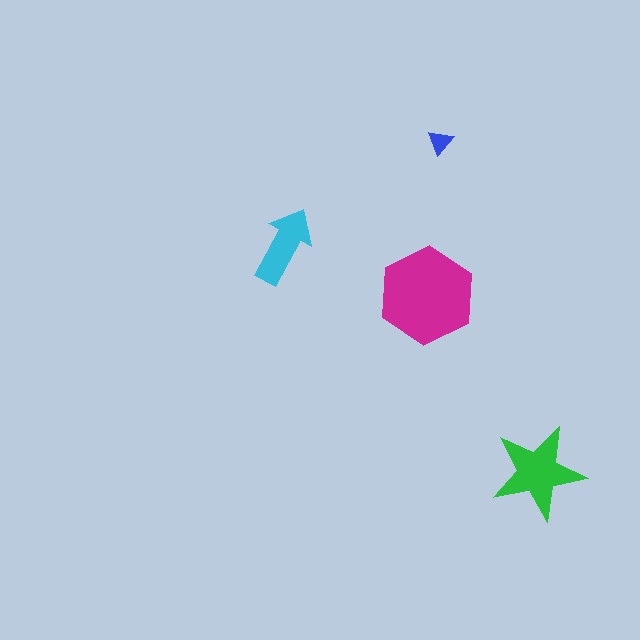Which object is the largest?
The magenta hexagon.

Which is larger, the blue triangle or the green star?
The green star.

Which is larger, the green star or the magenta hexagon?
The magenta hexagon.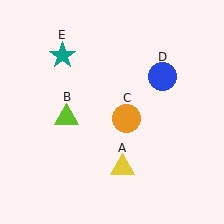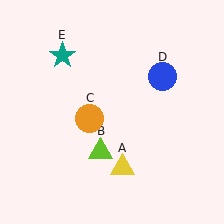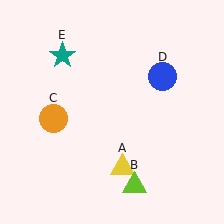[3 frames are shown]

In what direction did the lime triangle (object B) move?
The lime triangle (object B) moved down and to the right.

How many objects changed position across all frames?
2 objects changed position: lime triangle (object B), orange circle (object C).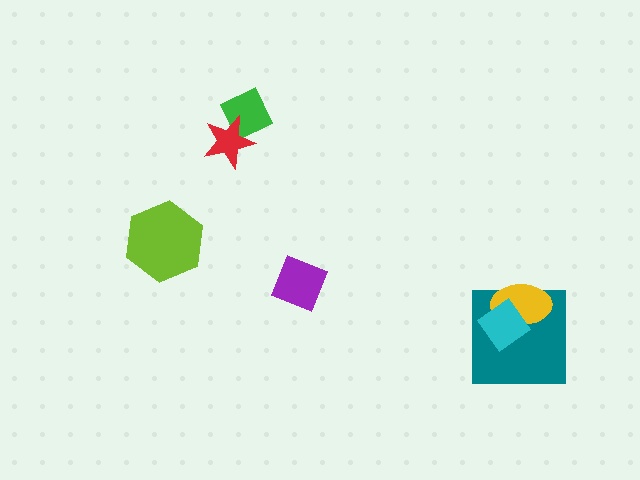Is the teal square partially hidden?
Yes, it is partially covered by another shape.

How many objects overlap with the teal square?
2 objects overlap with the teal square.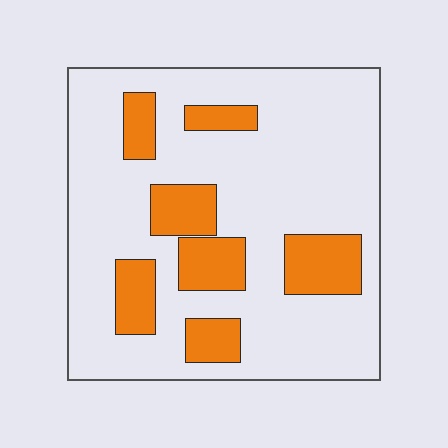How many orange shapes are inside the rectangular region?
7.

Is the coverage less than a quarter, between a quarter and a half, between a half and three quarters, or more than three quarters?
Less than a quarter.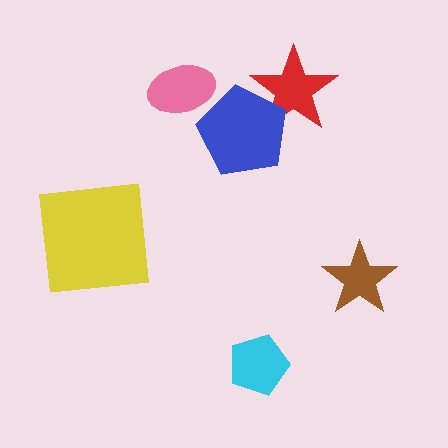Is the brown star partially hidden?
No, no other shape covers it.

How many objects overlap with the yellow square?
0 objects overlap with the yellow square.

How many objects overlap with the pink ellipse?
0 objects overlap with the pink ellipse.